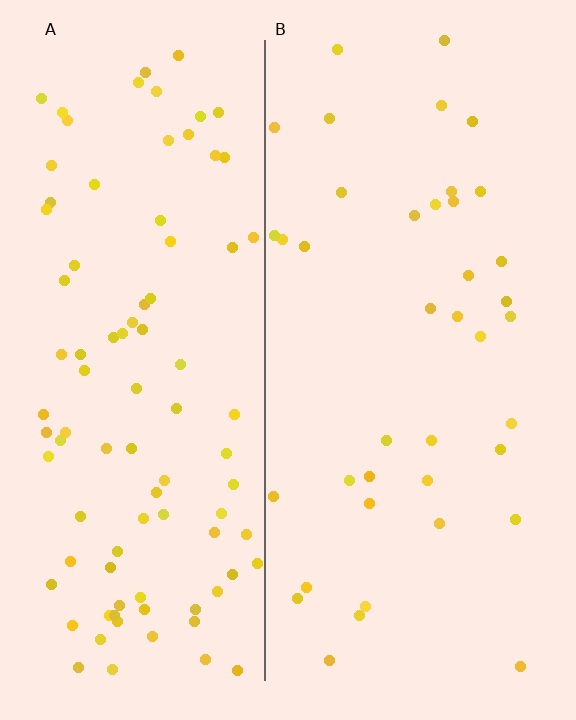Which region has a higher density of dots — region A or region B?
A (the left).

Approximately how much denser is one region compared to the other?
Approximately 2.3× — region A over region B.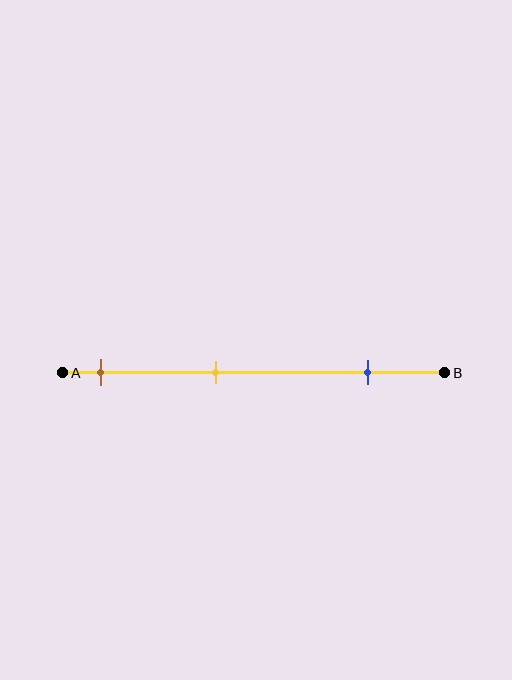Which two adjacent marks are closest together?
The brown and yellow marks are the closest adjacent pair.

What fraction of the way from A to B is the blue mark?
The blue mark is approximately 80% (0.8) of the way from A to B.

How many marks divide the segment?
There are 3 marks dividing the segment.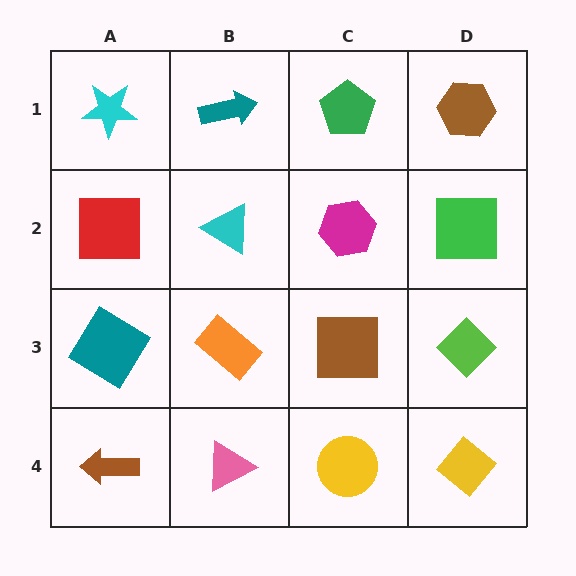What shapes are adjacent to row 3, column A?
A red square (row 2, column A), a brown arrow (row 4, column A), an orange rectangle (row 3, column B).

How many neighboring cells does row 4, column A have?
2.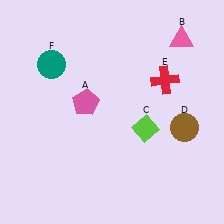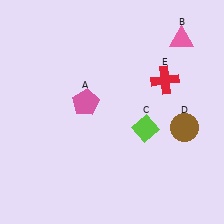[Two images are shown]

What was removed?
The teal circle (F) was removed in Image 2.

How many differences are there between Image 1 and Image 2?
There is 1 difference between the two images.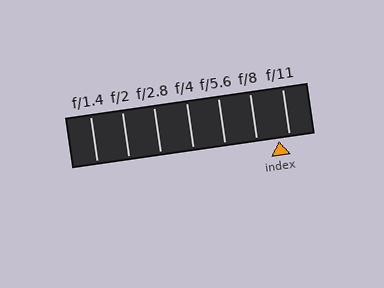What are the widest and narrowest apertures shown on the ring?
The widest aperture shown is f/1.4 and the narrowest is f/11.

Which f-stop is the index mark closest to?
The index mark is closest to f/11.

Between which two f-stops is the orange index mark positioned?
The index mark is between f/8 and f/11.